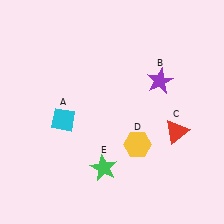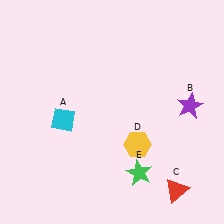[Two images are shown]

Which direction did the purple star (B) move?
The purple star (B) moved right.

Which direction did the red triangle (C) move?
The red triangle (C) moved down.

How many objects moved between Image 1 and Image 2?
3 objects moved between the two images.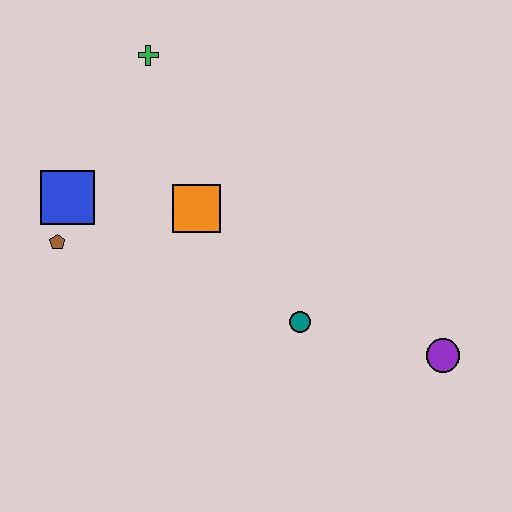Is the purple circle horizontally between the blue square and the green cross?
No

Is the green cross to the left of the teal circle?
Yes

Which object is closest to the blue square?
The brown pentagon is closest to the blue square.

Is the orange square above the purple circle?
Yes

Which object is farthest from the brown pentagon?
The purple circle is farthest from the brown pentagon.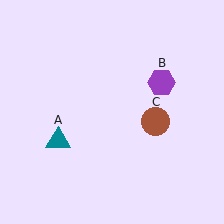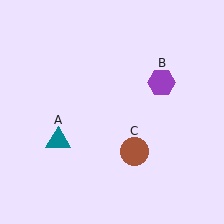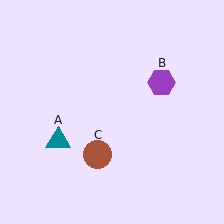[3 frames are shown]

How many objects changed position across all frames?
1 object changed position: brown circle (object C).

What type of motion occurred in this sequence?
The brown circle (object C) rotated clockwise around the center of the scene.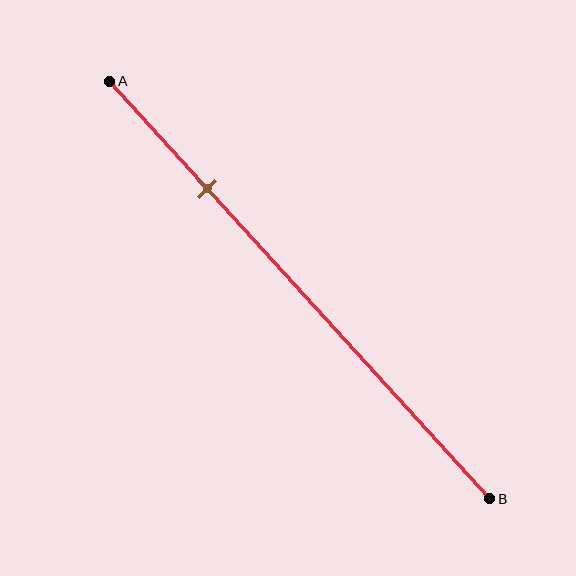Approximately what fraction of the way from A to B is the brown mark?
The brown mark is approximately 25% of the way from A to B.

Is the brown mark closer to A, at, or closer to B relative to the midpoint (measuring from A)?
The brown mark is closer to point A than the midpoint of segment AB.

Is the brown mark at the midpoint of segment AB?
No, the mark is at about 25% from A, not at the 50% midpoint.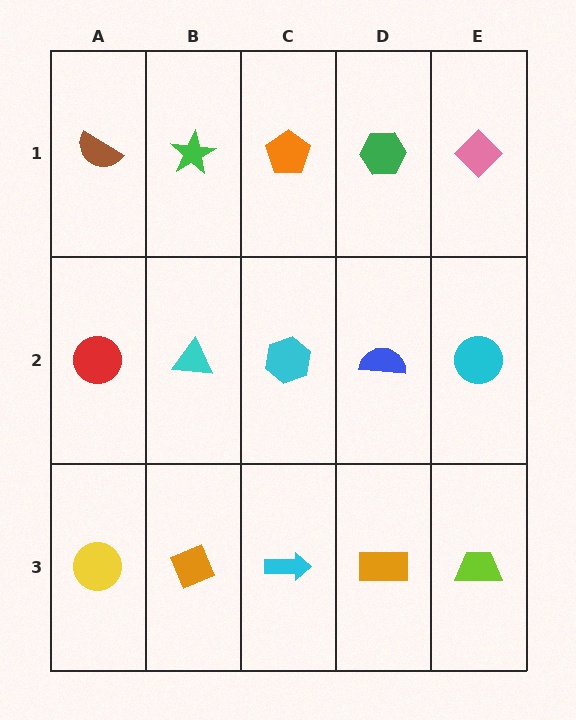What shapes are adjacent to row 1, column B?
A cyan triangle (row 2, column B), a brown semicircle (row 1, column A), an orange pentagon (row 1, column C).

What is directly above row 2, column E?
A pink diamond.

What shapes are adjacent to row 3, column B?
A cyan triangle (row 2, column B), a yellow circle (row 3, column A), a cyan arrow (row 3, column C).